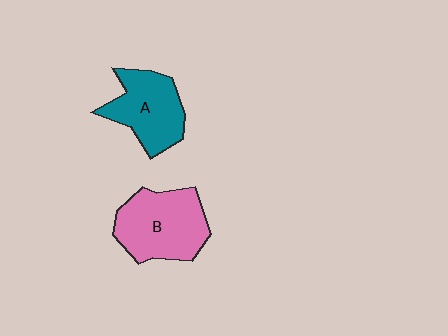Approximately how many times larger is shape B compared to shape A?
Approximately 1.2 times.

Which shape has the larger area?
Shape B (pink).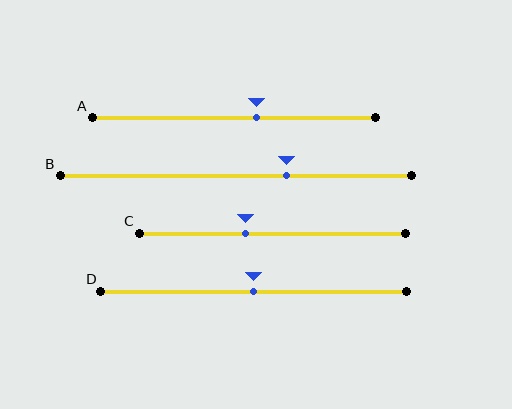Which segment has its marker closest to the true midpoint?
Segment D has its marker closest to the true midpoint.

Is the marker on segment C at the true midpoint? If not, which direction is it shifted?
No, the marker on segment C is shifted to the left by about 10% of the segment length.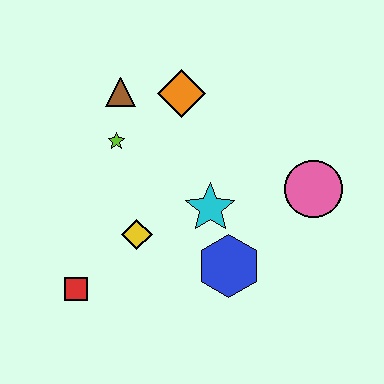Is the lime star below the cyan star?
No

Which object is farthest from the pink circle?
The red square is farthest from the pink circle.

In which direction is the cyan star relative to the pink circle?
The cyan star is to the left of the pink circle.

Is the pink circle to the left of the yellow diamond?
No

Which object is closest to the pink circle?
The cyan star is closest to the pink circle.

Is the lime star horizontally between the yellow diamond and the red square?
Yes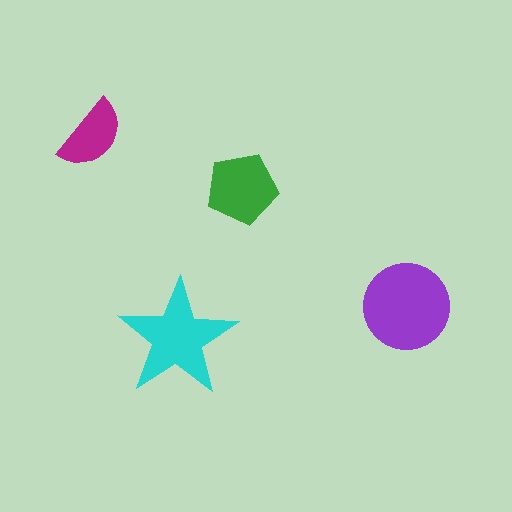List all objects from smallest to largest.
The magenta semicircle, the green pentagon, the cyan star, the purple circle.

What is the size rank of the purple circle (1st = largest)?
1st.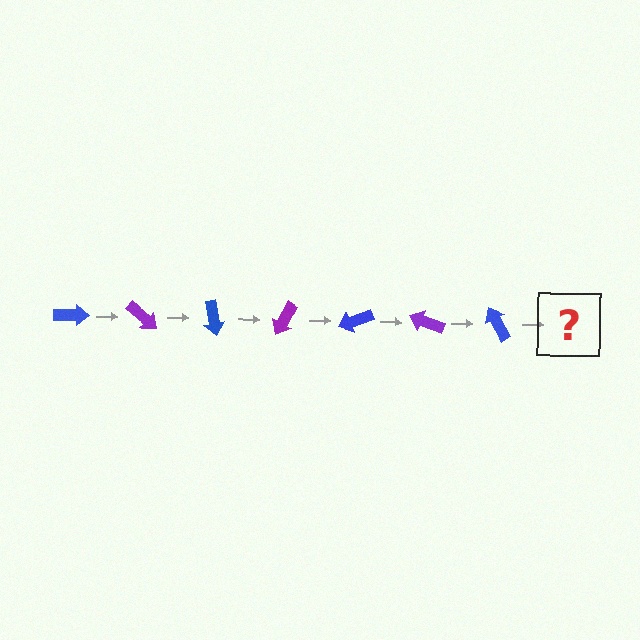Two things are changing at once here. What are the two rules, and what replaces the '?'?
The two rules are that it rotates 40 degrees each step and the color cycles through blue and purple. The '?' should be a purple arrow, rotated 280 degrees from the start.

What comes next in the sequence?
The next element should be a purple arrow, rotated 280 degrees from the start.